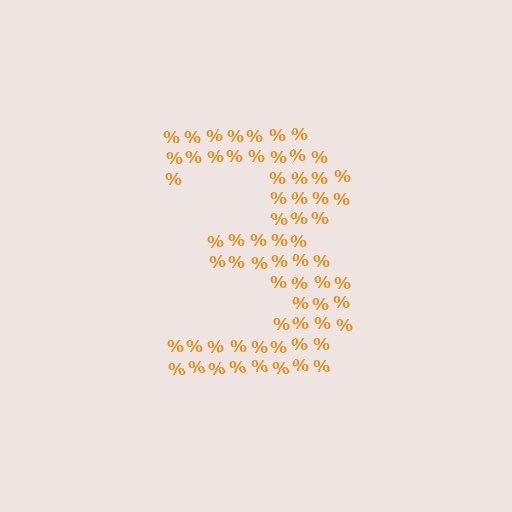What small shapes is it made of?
It is made of small percent signs.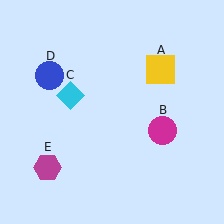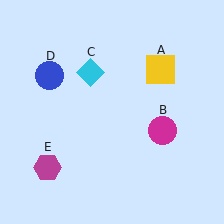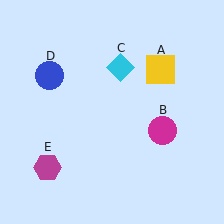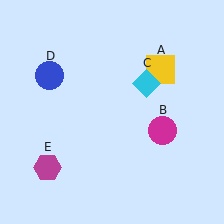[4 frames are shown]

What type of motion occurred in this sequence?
The cyan diamond (object C) rotated clockwise around the center of the scene.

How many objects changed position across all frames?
1 object changed position: cyan diamond (object C).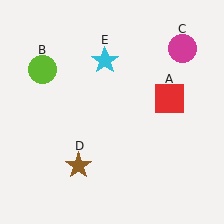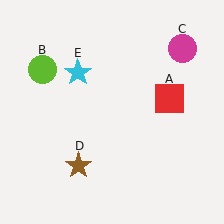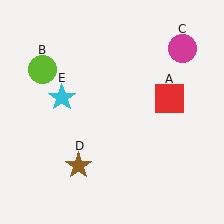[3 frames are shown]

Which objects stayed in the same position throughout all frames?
Red square (object A) and lime circle (object B) and magenta circle (object C) and brown star (object D) remained stationary.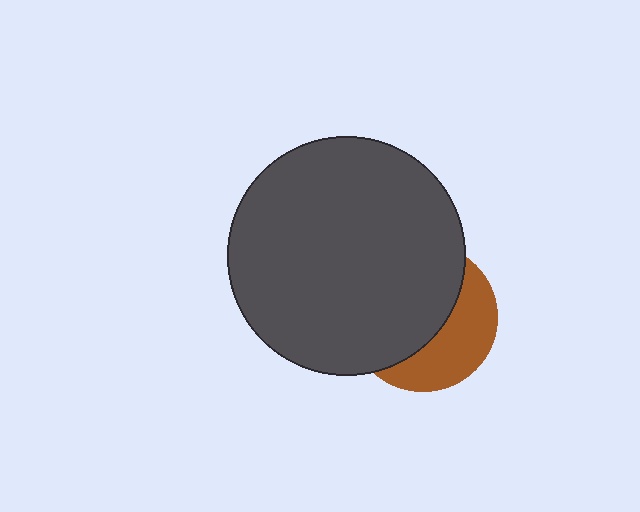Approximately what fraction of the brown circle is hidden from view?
Roughly 61% of the brown circle is hidden behind the dark gray circle.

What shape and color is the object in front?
The object in front is a dark gray circle.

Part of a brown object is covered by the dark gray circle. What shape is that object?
It is a circle.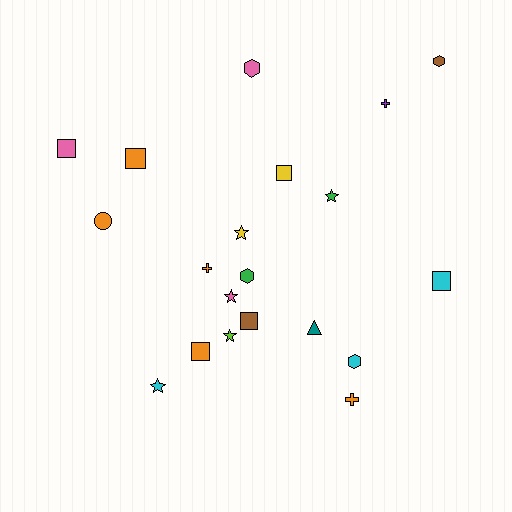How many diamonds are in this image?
There are no diamonds.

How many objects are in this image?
There are 20 objects.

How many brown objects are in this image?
There are 2 brown objects.